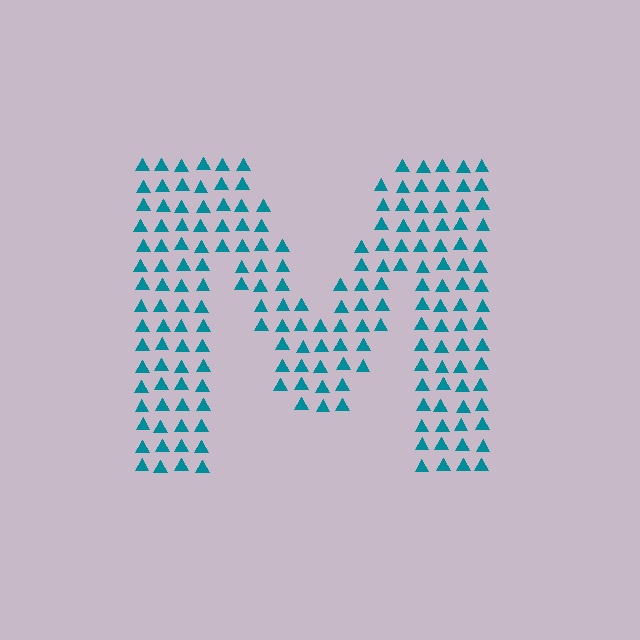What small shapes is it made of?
It is made of small triangles.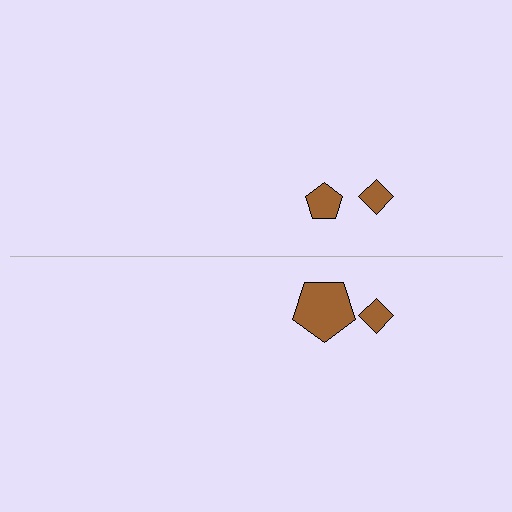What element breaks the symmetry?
The brown pentagon on the bottom side has a different size than its mirror counterpart.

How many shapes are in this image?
There are 4 shapes in this image.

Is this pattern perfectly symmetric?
No, the pattern is not perfectly symmetric. The brown pentagon on the bottom side has a different size than its mirror counterpart.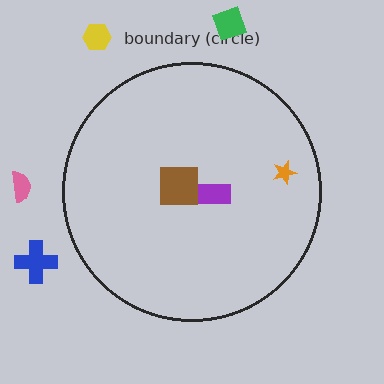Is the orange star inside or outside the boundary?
Inside.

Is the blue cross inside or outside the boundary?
Outside.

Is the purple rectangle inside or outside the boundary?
Inside.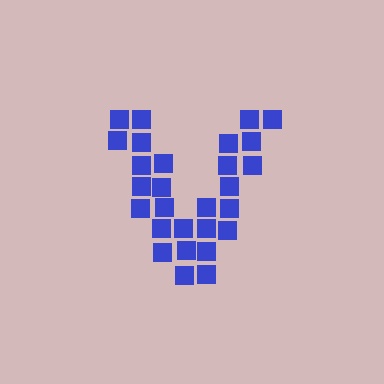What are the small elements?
The small elements are squares.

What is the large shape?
The large shape is the letter V.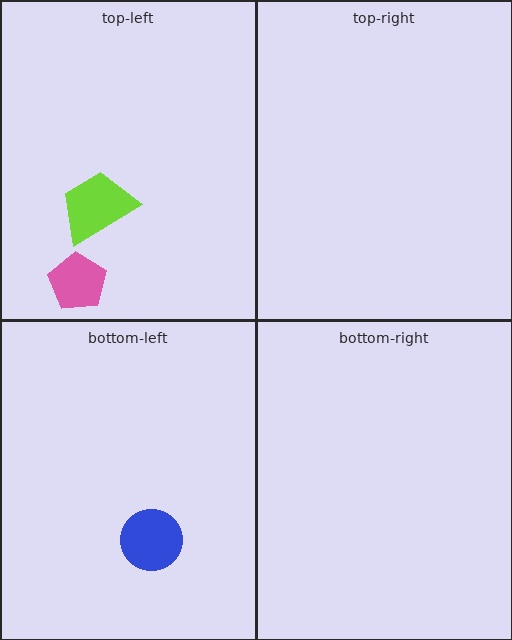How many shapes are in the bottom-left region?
1.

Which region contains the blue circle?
The bottom-left region.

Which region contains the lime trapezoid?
The top-left region.